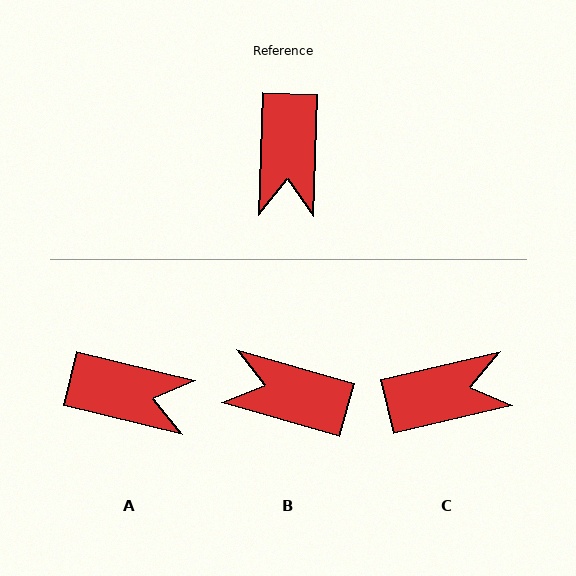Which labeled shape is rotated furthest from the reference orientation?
C, about 105 degrees away.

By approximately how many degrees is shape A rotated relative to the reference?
Approximately 78 degrees counter-clockwise.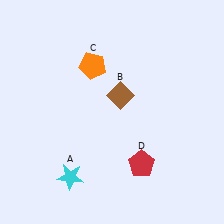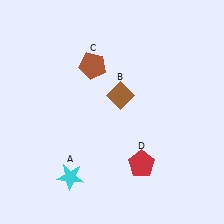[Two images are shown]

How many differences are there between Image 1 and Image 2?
There is 1 difference between the two images.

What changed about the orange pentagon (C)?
In Image 1, C is orange. In Image 2, it changed to brown.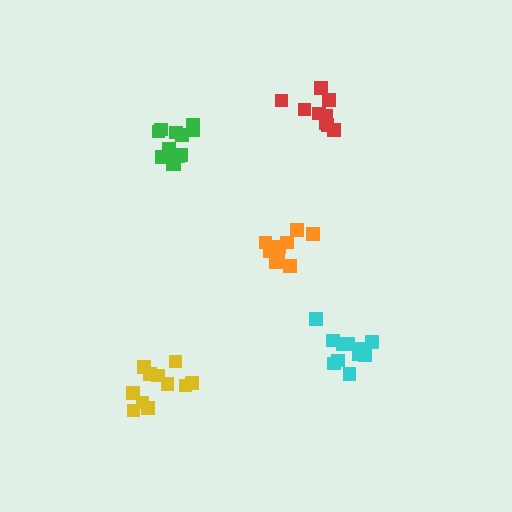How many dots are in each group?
Group 1: 10 dots, Group 2: 12 dots, Group 3: 11 dots, Group 4: 9 dots, Group 5: 13 dots (55 total).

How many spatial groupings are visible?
There are 5 spatial groupings.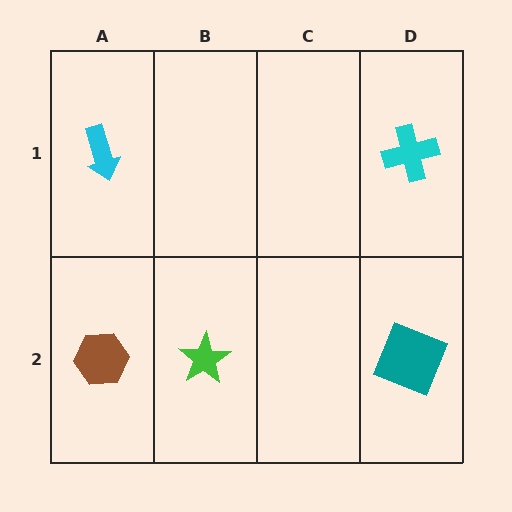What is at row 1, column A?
A cyan arrow.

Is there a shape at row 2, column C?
No, that cell is empty.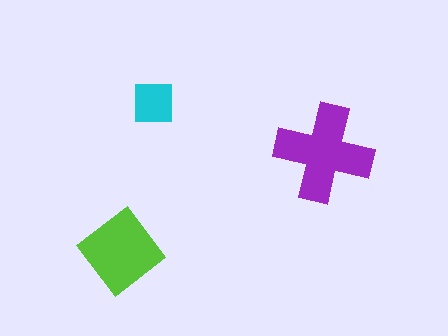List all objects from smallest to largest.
The cyan square, the lime diamond, the purple cross.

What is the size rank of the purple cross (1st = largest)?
1st.